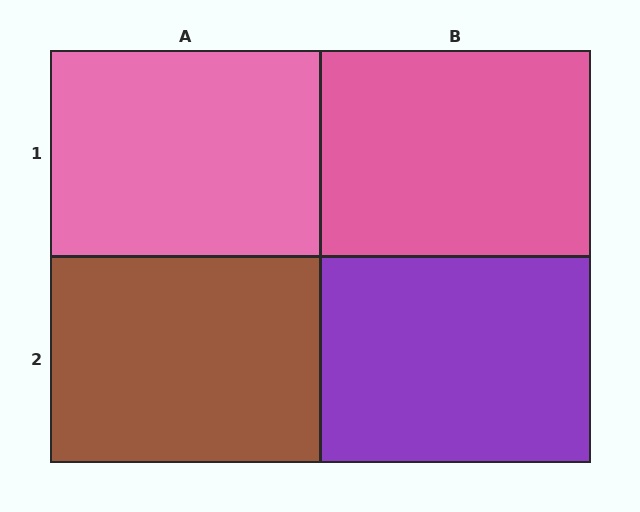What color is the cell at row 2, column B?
Purple.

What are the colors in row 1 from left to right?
Pink, pink.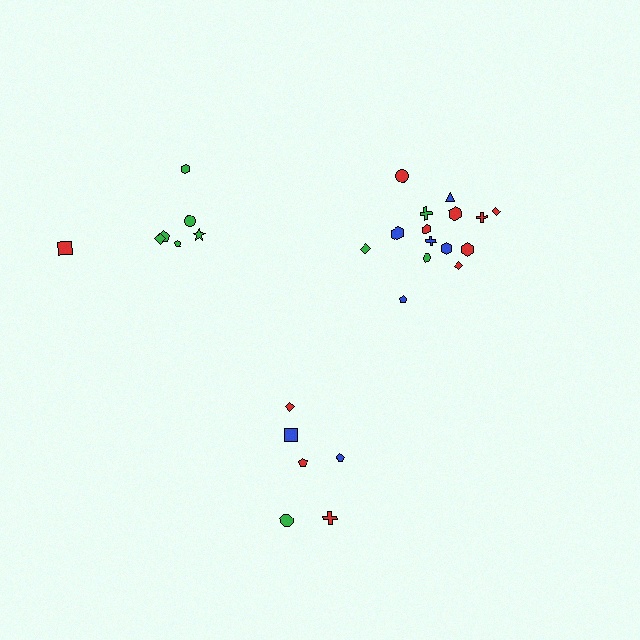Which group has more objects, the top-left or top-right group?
The top-right group.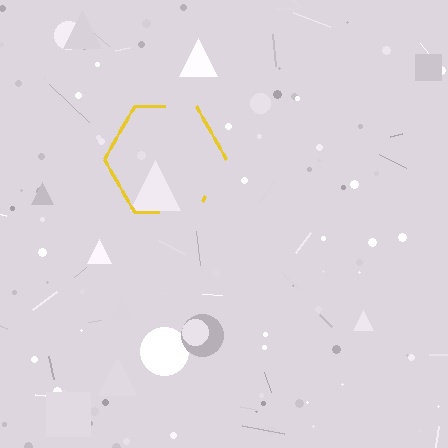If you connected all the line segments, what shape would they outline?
They would outline a hexagon.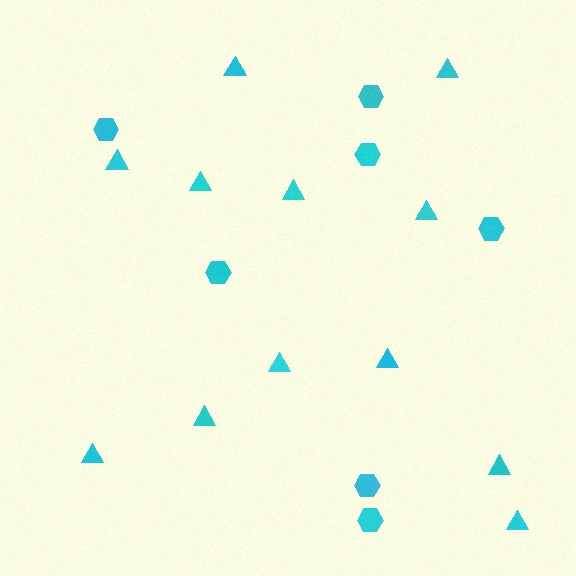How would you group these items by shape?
There are 2 groups: one group of triangles (12) and one group of hexagons (7).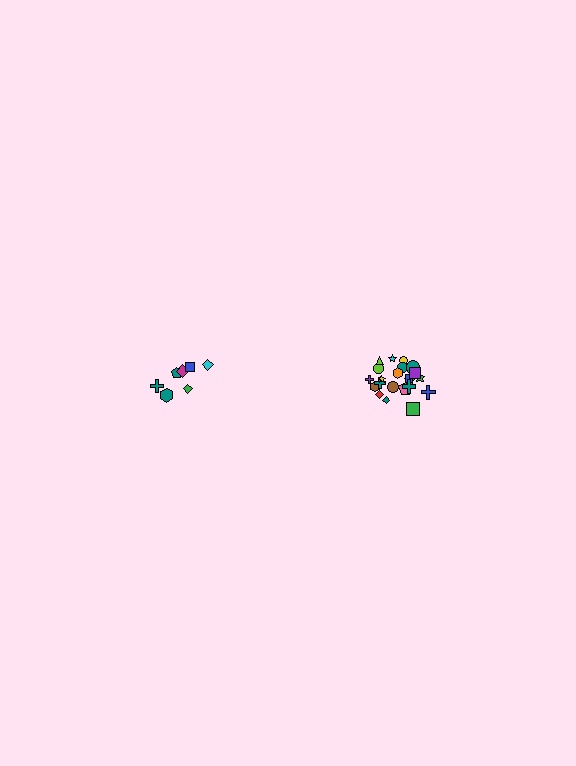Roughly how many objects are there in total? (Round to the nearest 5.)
Roughly 30 objects in total.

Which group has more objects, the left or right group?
The right group.